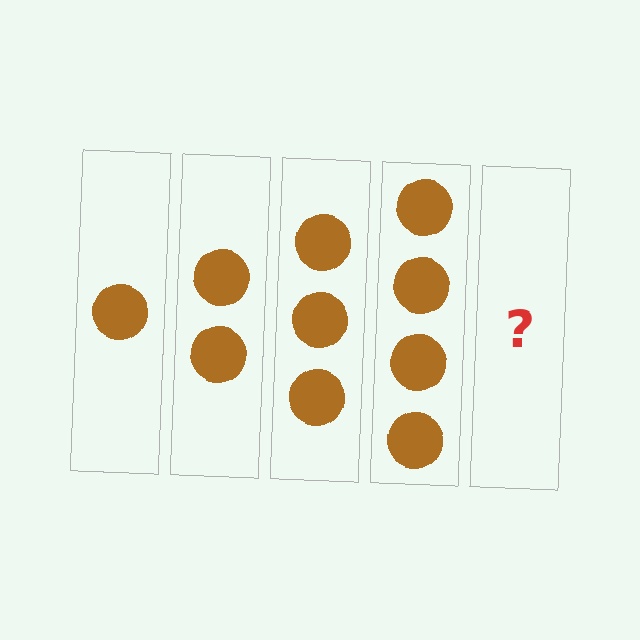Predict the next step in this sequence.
The next step is 5 circles.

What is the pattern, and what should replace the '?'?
The pattern is that each step adds one more circle. The '?' should be 5 circles.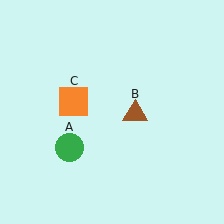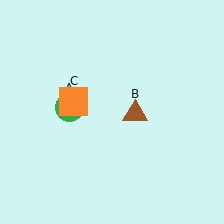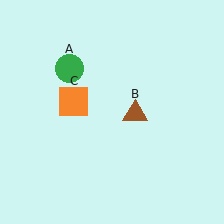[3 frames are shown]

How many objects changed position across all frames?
1 object changed position: green circle (object A).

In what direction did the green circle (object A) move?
The green circle (object A) moved up.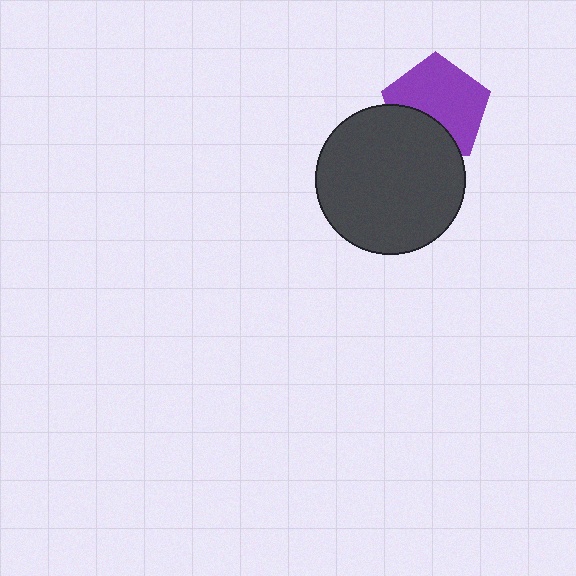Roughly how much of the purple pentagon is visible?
Most of it is visible (roughly 68%).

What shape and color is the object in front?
The object in front is a dark gray circle.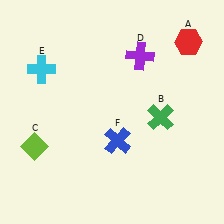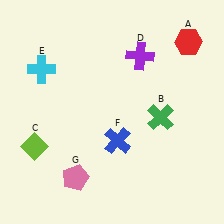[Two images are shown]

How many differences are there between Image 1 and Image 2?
There is 1 difference between the two images.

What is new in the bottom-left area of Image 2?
A pink pentagon (G) was added in the bottom-left area of Image 2.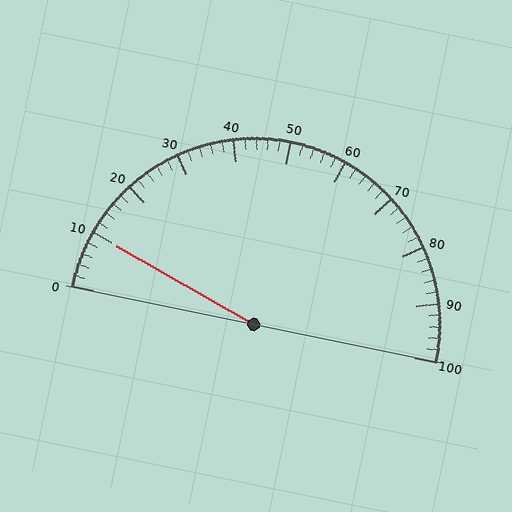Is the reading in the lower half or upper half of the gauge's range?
The reading is in the lower half of the range (0 to 100).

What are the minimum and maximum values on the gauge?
The gauge ranges from 0 to 100.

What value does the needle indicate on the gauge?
The needle indicates approximately 10.